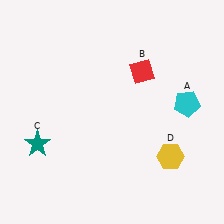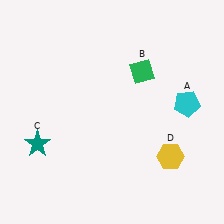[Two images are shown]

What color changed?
The diamond (B) changed from red in Image 1 to green in Image 2.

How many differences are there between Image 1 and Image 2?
There is 1 difference between the two images.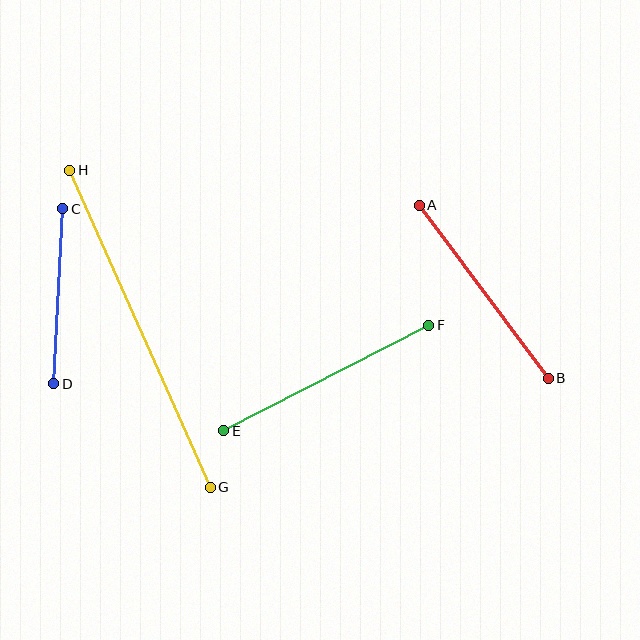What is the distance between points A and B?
The distance is approximately 216 pixels.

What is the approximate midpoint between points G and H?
The midpoint is at approximately (140, 329) pixels.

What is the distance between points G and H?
The distance is approximately 347 pixels.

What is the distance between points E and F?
The distance is approximately 231 pixels.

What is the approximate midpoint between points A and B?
The midpoint is at approximately (484, 292) pixels.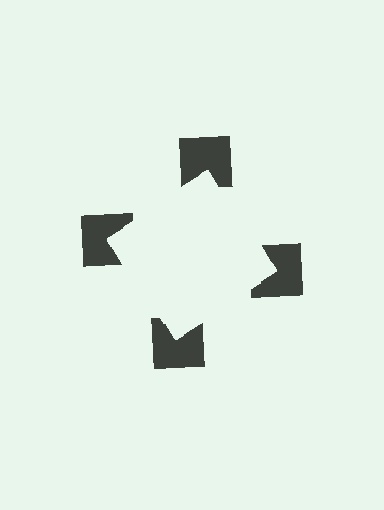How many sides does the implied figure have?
4 sides.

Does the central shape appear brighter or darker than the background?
It typically appears slightly brighter than the background, even though no actual brightness change is drawn.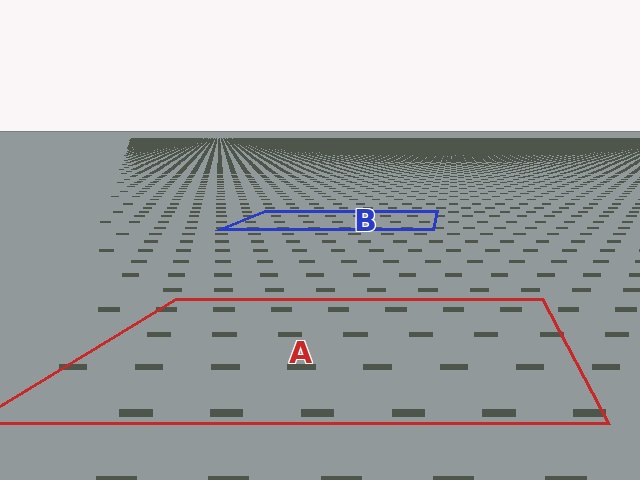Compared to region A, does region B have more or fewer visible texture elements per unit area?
Region B has more texture elements per unit area — they are packed more densely because it is farther away.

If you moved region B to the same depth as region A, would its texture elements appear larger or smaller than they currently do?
They would appear larger. At a closer depth, the same texture elements are projected at a bigger on-screen size.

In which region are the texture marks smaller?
The texture marks are smaller in region B, because it is farther away.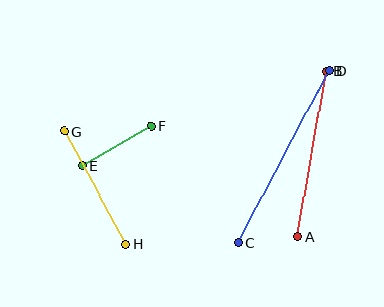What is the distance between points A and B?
The distance is approximately 169 pixels.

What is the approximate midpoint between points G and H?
The midpoint is at approximately (95, 188) pixels.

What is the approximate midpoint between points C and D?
The midpoint is at approximately (284, 156) pixels.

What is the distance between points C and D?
The distance is approximately 194 pixels.